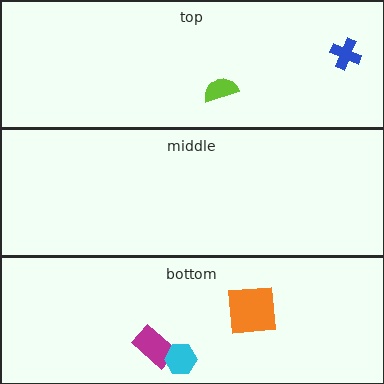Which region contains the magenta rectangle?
The bottom region.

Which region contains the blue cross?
The top region.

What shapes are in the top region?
The lime semicircle, the blue cross.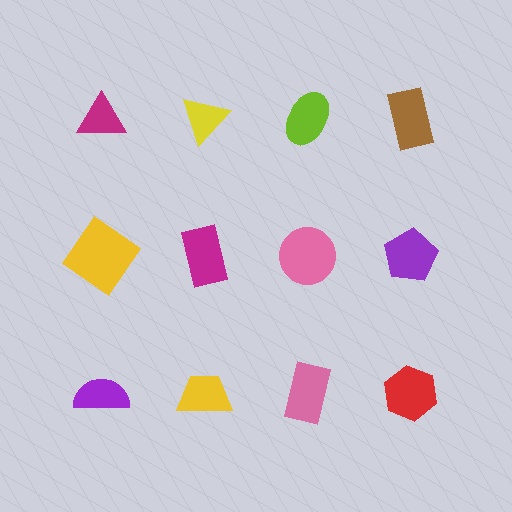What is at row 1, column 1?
A magenta triangle.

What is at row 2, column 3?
A pink circle.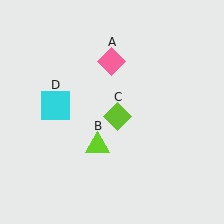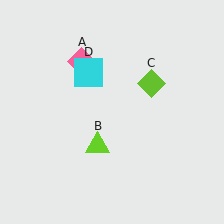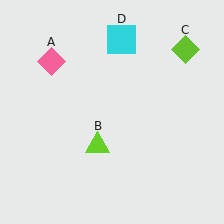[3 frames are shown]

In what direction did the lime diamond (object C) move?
The lime diamond (object C) moved up and to the right.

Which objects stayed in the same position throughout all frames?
Lime triangle (object B) remained stationary.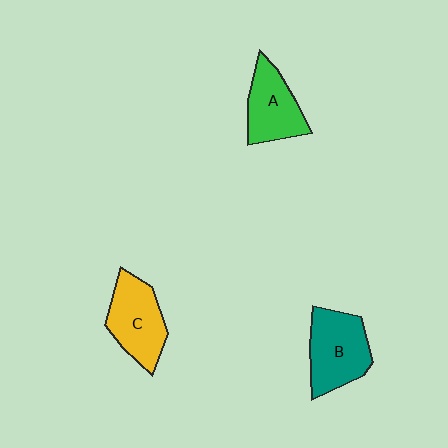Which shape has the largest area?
Shape B (teal).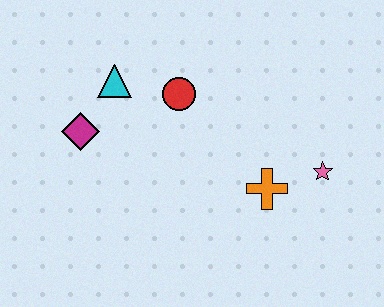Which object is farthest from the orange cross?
The magenta diamond is farthest from the orange cross.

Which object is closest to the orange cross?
The pink star is closest to the orange cross.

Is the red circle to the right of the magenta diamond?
Yes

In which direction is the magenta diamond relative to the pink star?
The magenta diamond is to the left of the pink star.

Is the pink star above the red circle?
No